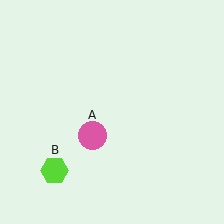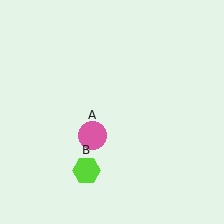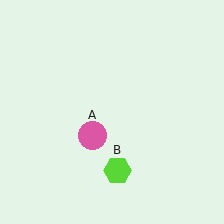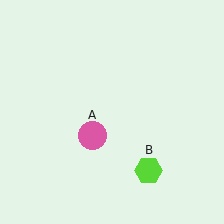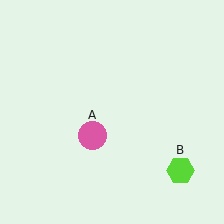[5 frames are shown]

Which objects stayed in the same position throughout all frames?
Pink circle (object A) remained stationary.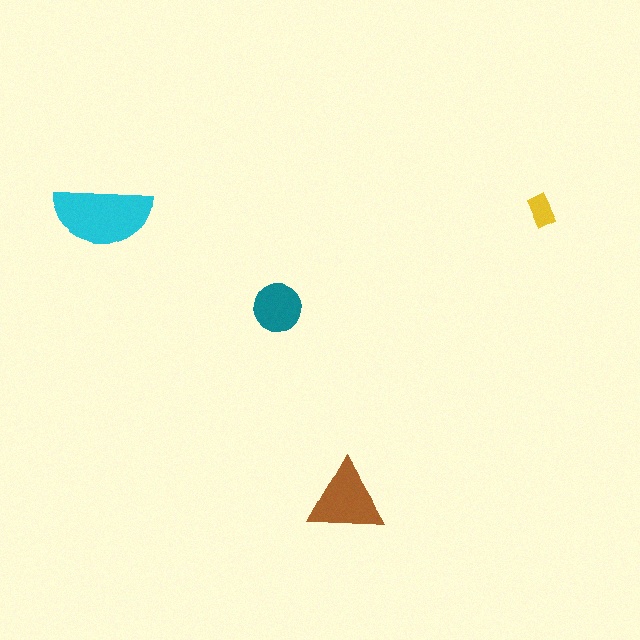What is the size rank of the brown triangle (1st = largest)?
2nd.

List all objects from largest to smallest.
The cyan semicircle, the brown triangle, the teal circle, the yellow rectangle.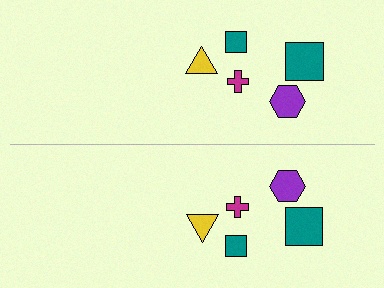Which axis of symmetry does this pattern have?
The pattern has a horizontal axis of symmetry running through the center of the image.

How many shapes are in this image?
There are 10 shapes in this image.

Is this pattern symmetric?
Yes, this pattern has bilateral (reflection) symmetry.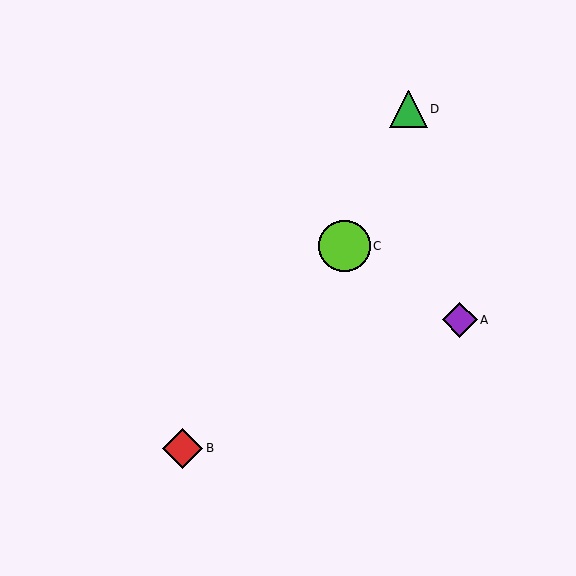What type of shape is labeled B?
Shape B is a red diamond.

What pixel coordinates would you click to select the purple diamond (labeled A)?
Click at (460, 320) to select the purple diamond A.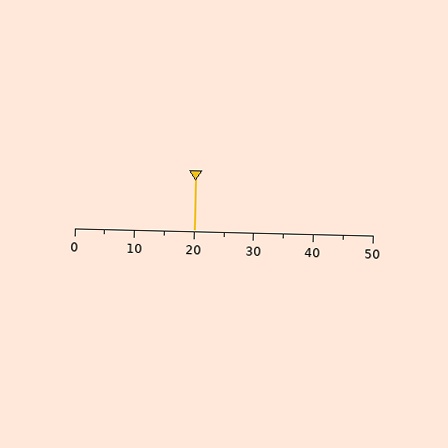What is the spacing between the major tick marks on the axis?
The major ticks are spaced 10 apart.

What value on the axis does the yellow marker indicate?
The marker indicates approximately 20.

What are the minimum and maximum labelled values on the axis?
The axis runs from 0 to 50.